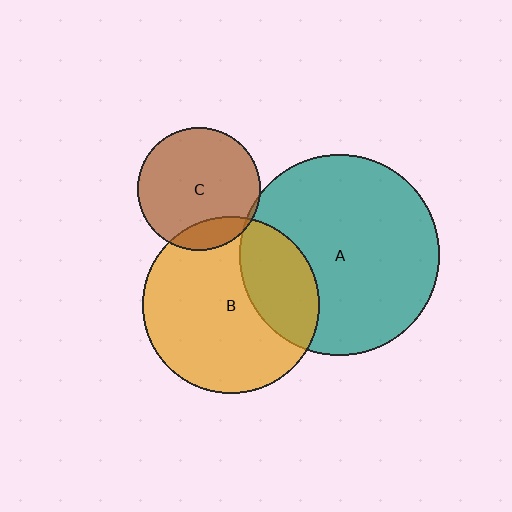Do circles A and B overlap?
Yes.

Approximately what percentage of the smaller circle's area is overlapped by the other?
Approximately 30%.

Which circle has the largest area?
Circle A (teal).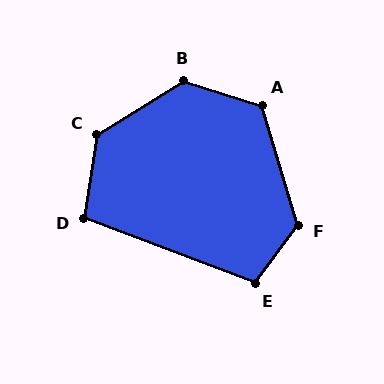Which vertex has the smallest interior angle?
D, at approximately 102 degrees.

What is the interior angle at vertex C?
Approximately 130 degrees (obtuse).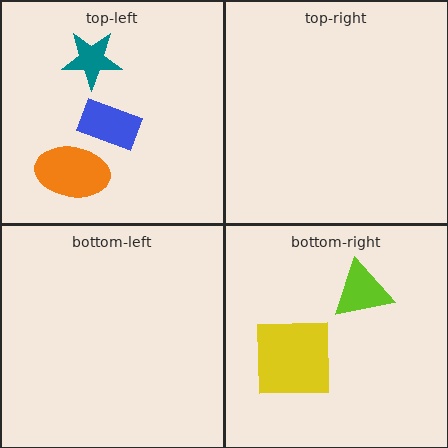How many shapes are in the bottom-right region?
2.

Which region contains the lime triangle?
The bottom-right region.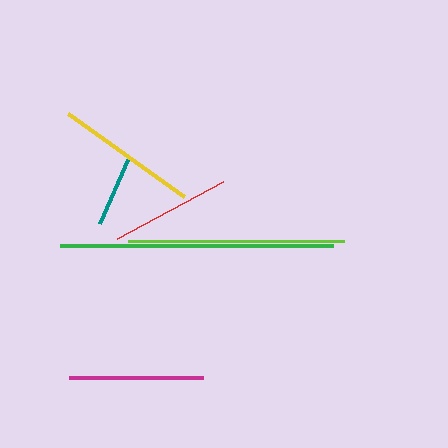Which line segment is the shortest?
The teal line is the shortest at approximately 72 pixels.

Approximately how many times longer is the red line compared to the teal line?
The red line is approximately 1.7 times the length of the teal line.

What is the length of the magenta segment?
The magenta segment is approximately 134 pixels long.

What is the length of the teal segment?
The teal segment is approximately 72 pixels long.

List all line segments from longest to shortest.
From longest to shortest: green, lime, yellow, magenta, red, teal.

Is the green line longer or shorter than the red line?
The green line is longer than the red line.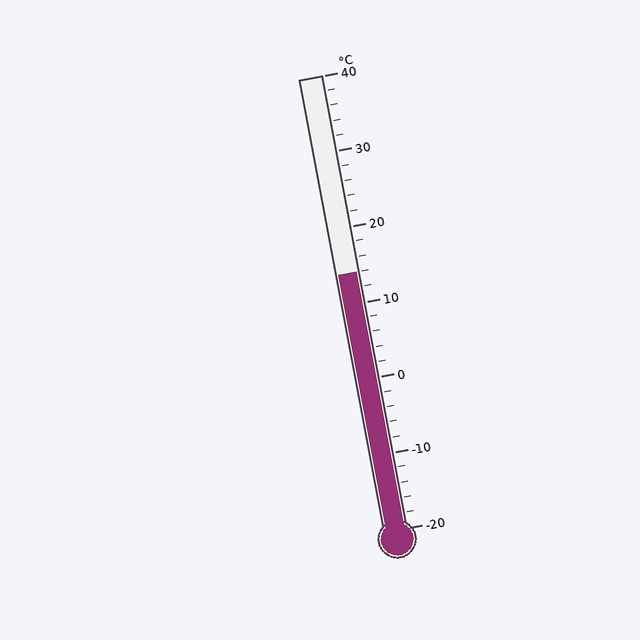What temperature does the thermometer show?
The thermometer shows approximately 14°C.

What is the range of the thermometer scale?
The thermometer scale ranges from -20°C to 40°C.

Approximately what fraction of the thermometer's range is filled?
The thermometer is filled to approximately 55% of its range.